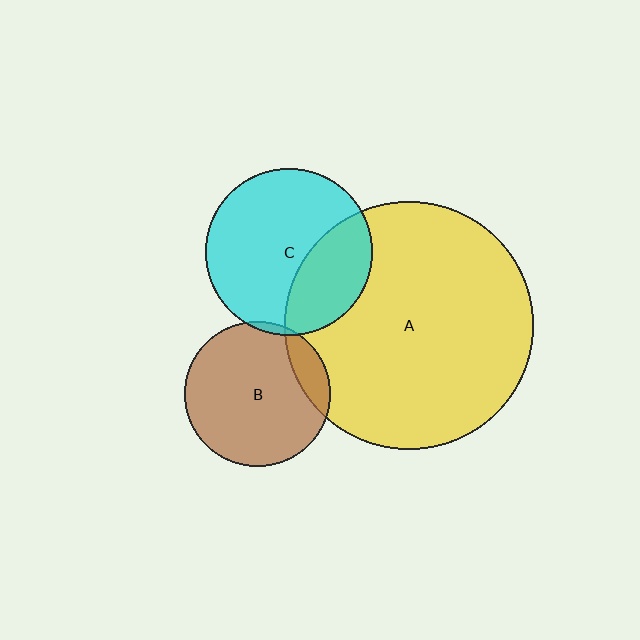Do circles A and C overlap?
Yes.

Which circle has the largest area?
Circle A (yellow).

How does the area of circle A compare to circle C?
Approximately 2.2 times.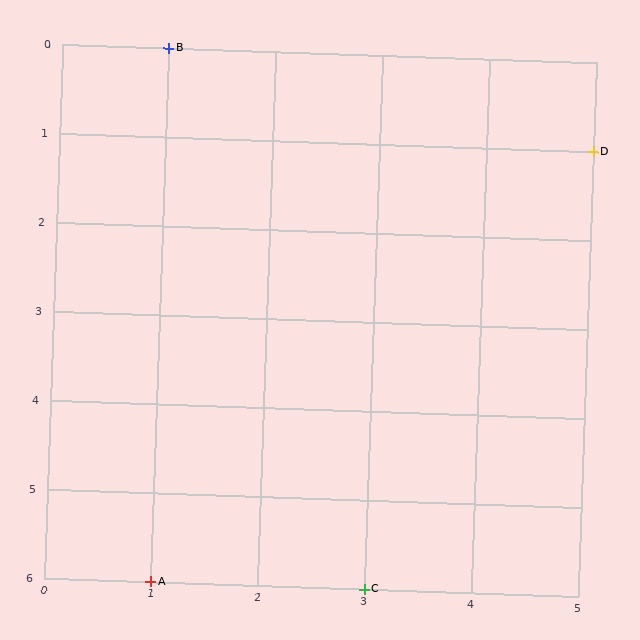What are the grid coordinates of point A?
Point A is at grid coordinates (1, 6).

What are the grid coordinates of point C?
Point C is at grid coordinates (3, 6).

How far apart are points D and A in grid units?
Points D and A are 4 columns and 5 rows apart (about 6.4 grid units diagonally).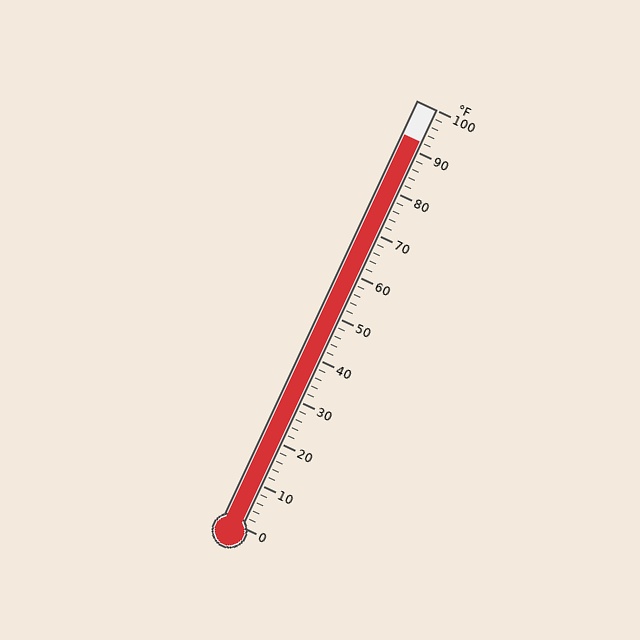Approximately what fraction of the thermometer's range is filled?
The thermometer is filled to approximately 90% of its range.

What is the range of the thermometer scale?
The thermometer scale ranges from 0°F to 100°F.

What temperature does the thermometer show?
The thermometer shows approximately 92°F.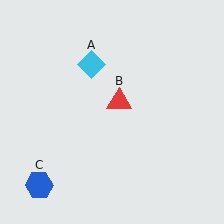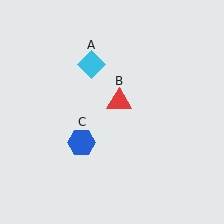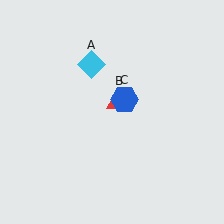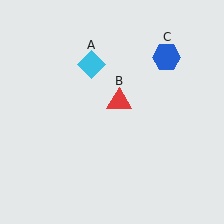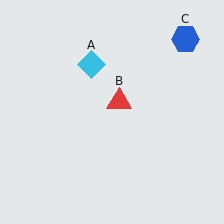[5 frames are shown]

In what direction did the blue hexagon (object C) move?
The blue hexagon (object C) moved up and to the right.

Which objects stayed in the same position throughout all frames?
Cyan diamond (object A) and red triangle (object B) remained stationary.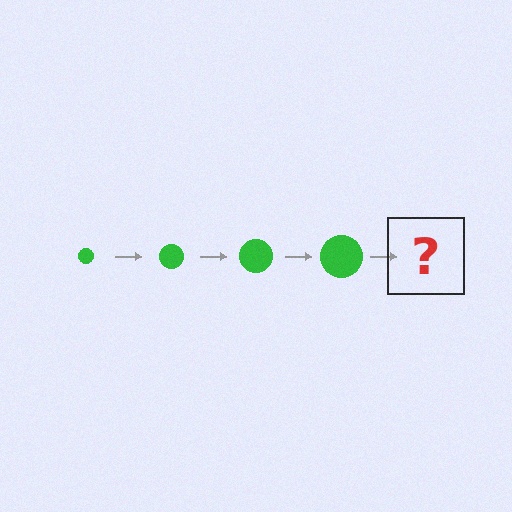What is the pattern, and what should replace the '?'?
The pattern is that the circle gets progressively larger each step. The '?' should be a green circle, larger than the previous one.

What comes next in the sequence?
The next element should be a green circle, larger than the previous one.